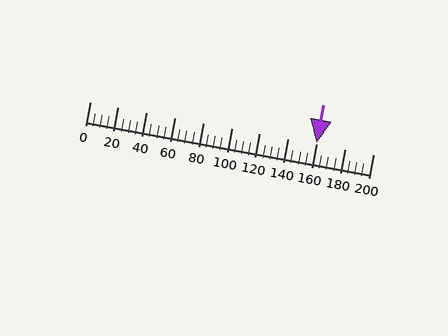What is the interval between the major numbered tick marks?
The major tick marks are spaced 20 units apart.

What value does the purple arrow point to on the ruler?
The purple arrow points to approximately 160.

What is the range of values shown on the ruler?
The ruler shows values from 0 to 200.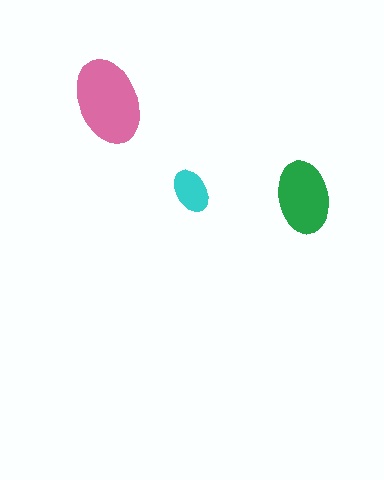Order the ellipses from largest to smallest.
the pink one, the green one, the cyan one.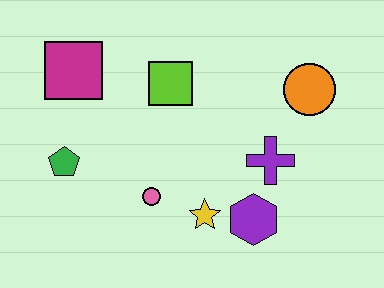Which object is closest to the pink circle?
The yellow star is closest to the pink circle.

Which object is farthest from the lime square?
The purple hexagon is farthest from the lime square.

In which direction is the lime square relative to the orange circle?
The lime square is to the left of the orange circle.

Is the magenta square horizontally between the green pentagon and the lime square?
Yes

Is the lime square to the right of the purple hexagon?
No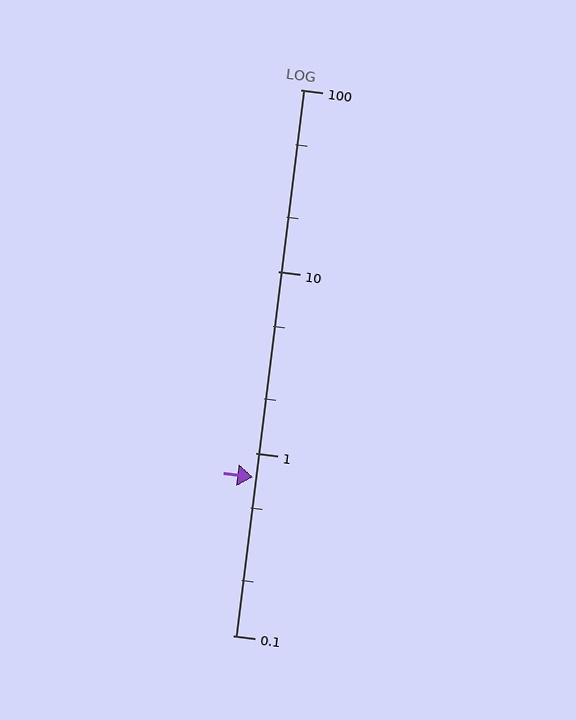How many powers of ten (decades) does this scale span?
The scale spans 3 decades, from 0.1 to 100.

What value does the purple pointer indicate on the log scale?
The pointer indicates approximately 0.74.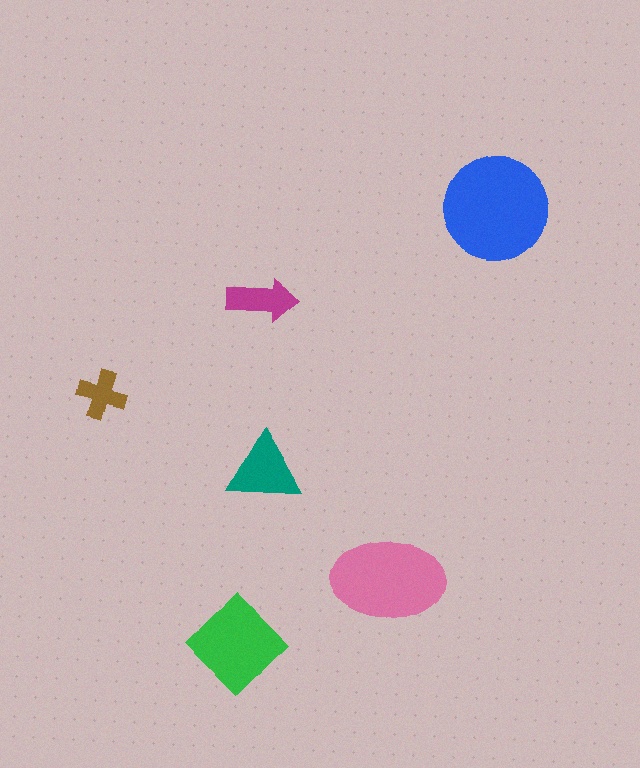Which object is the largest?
The blue circle.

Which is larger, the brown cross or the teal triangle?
The teal triangle.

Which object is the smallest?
The brown cross.